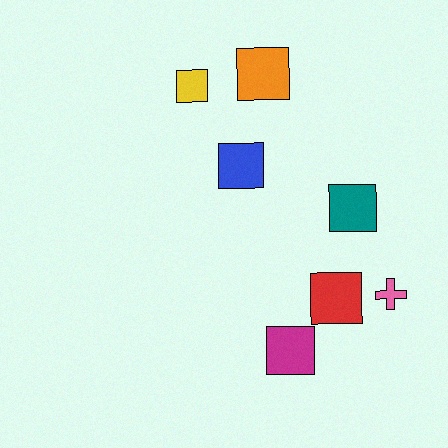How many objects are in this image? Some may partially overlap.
There are 7 objects.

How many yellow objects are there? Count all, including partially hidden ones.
There is 1 yellow object.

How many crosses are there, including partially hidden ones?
There is 1 cross.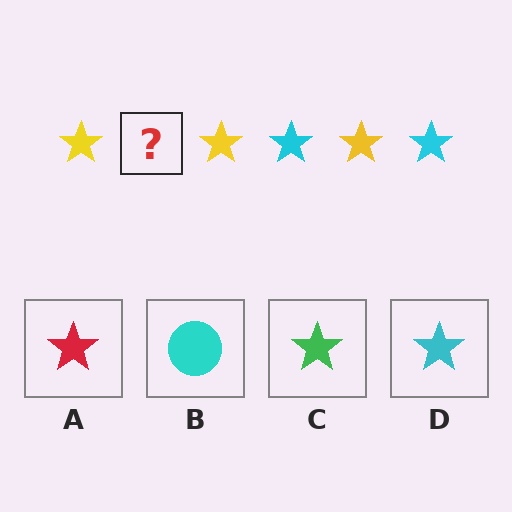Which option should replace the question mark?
Option D.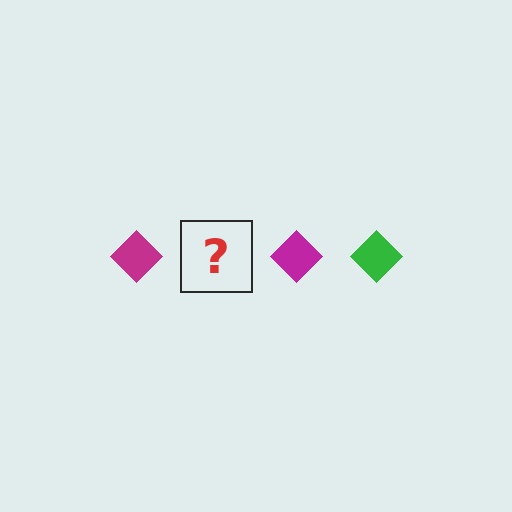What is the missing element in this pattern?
The missing element is a green diamond.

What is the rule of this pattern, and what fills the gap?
The rule is that the pattern cycles through magenta, green diamonds. The gap should be filled with a green diamond.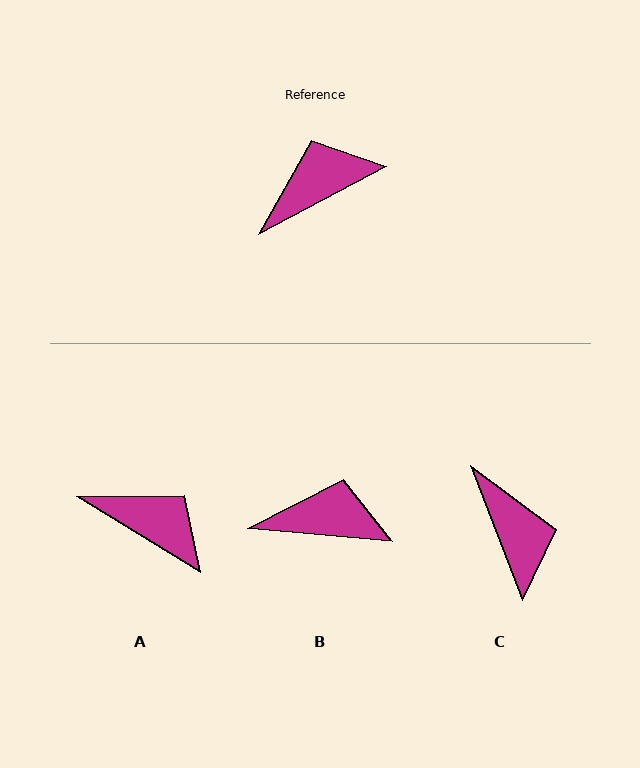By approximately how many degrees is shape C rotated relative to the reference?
Approximately 97 degrees clockwise.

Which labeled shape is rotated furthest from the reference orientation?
C, about 97 degrees away.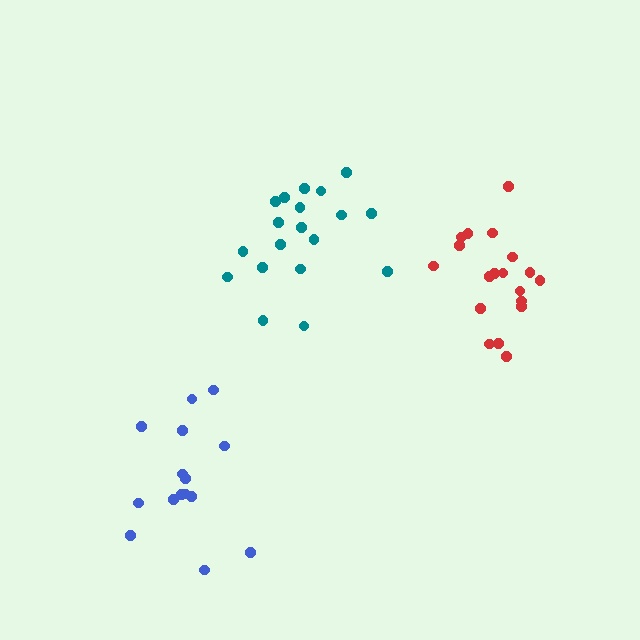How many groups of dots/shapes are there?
There are 3 groups.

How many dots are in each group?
Group 1: 15 dots, Group 2: 19 dots, Group 3: 19 dots (53 total).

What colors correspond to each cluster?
The clusters are colored: blue, red, teal.